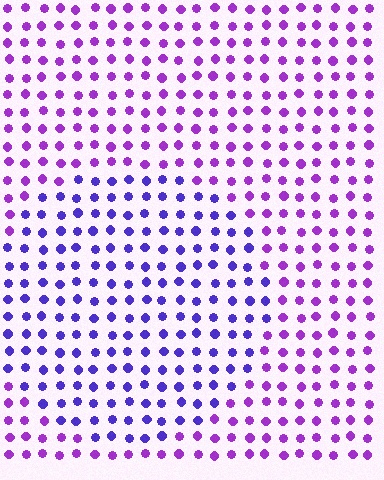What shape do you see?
I see a circle.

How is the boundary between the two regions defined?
The boundary is defined purely by a slight shift in hue (about 33 degrees). Spacing, size, and orientation are identical on both sides.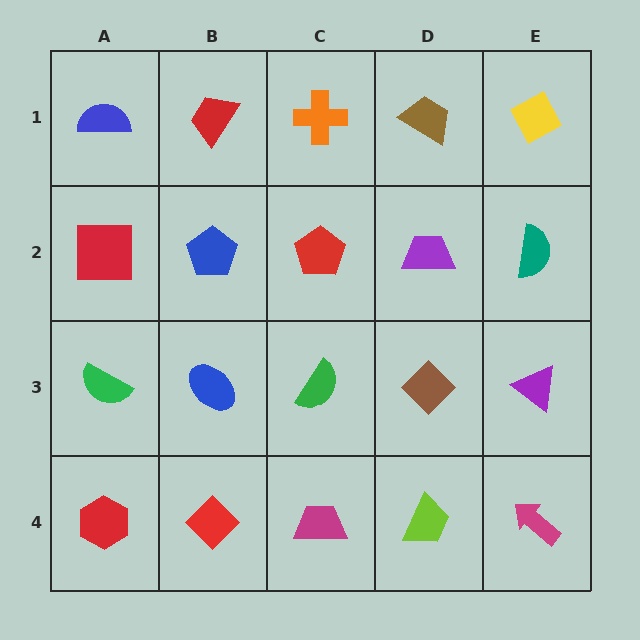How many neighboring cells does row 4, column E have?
2.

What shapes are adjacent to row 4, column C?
A green semicircle (row 3, column C), a red diamond (row 4, column B), a lime trapezoid (row 4, column D).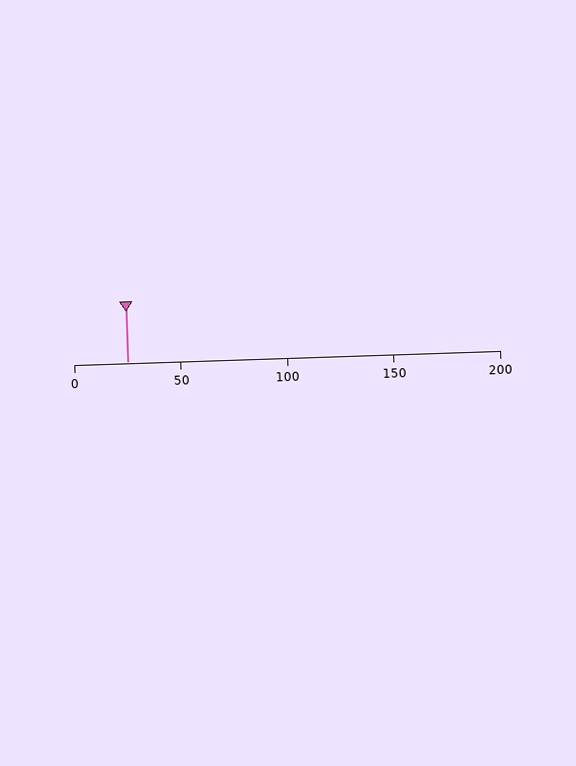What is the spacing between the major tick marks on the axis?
The major ticks are spaced 50 apart.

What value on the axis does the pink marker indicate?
The marker indicates approximately 25.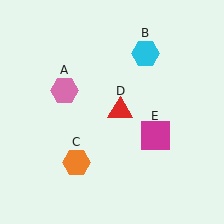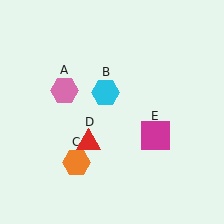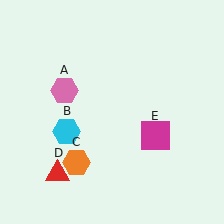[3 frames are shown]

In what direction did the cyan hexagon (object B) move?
The cyan hexagon (object B) moved down and to the left.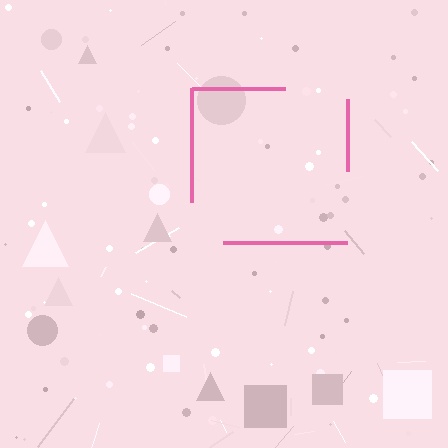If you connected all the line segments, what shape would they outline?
They would outline a square.